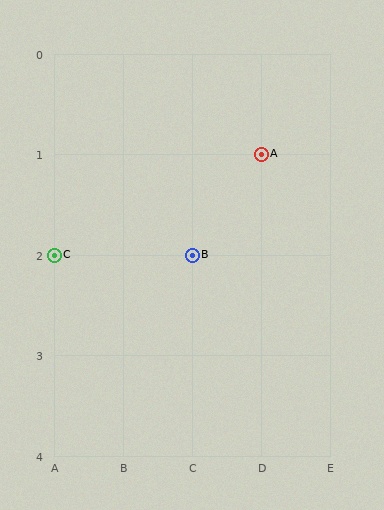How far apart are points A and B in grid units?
Points A and B are 1 column and 1 row apart (about 1.4 grid units diagonally).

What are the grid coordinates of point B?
Point B is at grid coordinates (C, 2).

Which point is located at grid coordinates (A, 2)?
Point C is at (A, 2).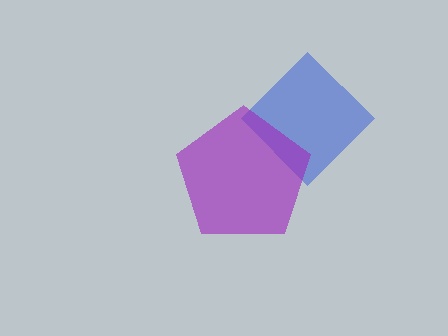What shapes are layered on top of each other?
The layered shapes are: a blue diamond, a purple pentagon.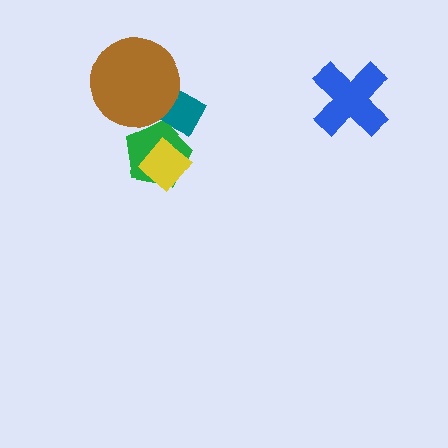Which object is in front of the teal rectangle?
The brown circle is in front of the teal rectangle.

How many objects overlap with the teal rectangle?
2 objects overlap with the teal rectangle.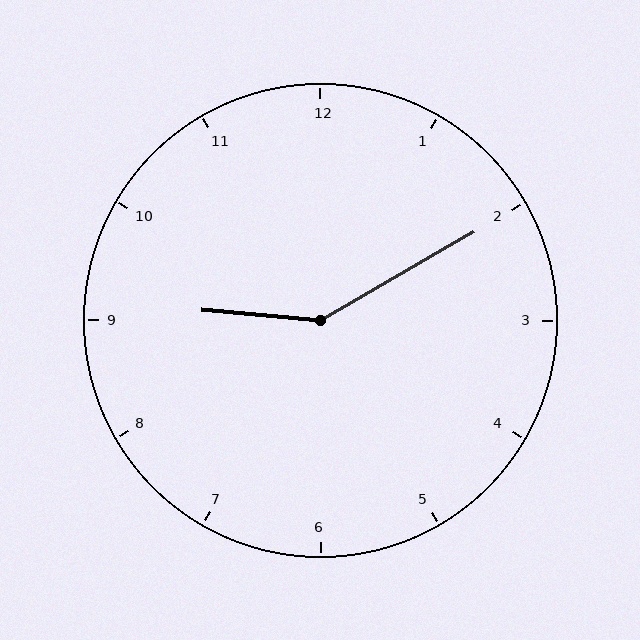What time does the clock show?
9:10.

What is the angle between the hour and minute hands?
Approximately 145 degrees.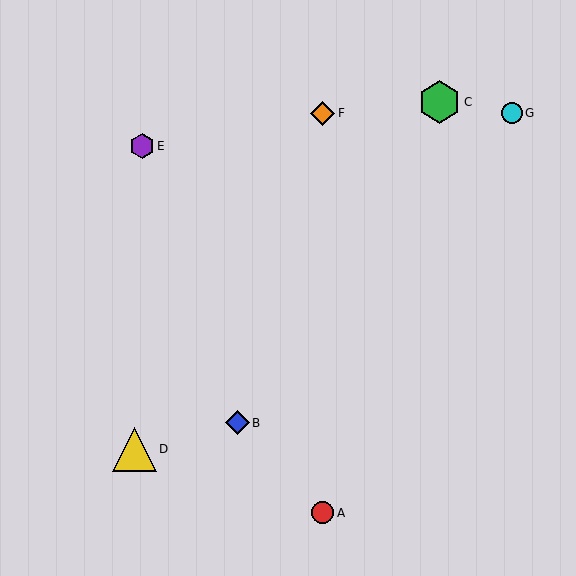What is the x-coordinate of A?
Object A is at x≈322.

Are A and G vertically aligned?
No, A is at x≈322 and G is at x≈512.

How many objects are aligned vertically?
2 objects (A, F) are aligned vertically.